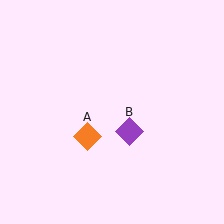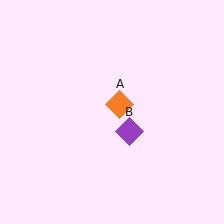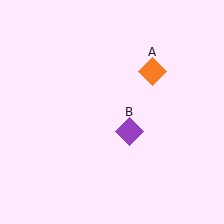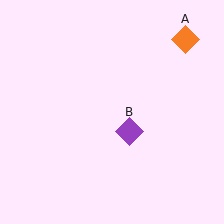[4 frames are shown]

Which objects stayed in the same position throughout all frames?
Purple diamond (object B) remained stationary.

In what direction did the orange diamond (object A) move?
The orange diamond (object A) moved up and to the right.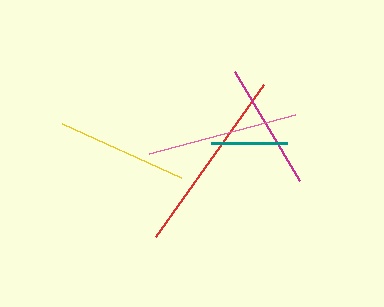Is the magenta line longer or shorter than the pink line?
The pink line is longer than the magenta line.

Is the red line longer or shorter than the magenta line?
The red line is longer than the magenta line.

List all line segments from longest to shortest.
From longest to shortest: red, pink, yellow, magenta, teal.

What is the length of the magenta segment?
The magenta segment is approximately 127 pixels long.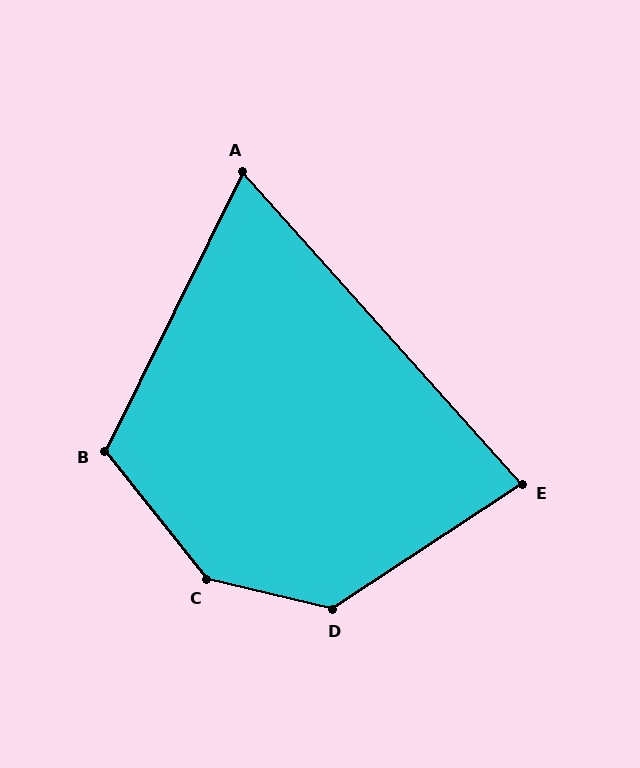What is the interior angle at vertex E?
Approximately 82 degrees (acute).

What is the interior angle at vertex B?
Approximately 115 degrees (obtuse).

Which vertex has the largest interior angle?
C, at approximately 142 degrees.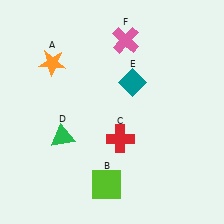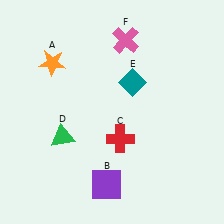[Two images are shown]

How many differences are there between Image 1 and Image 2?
There is 1 difference between the two images.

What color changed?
The square (B) changed from lime in Image 1 to purple in Image 2.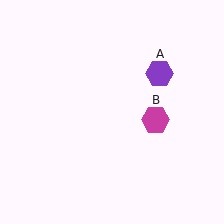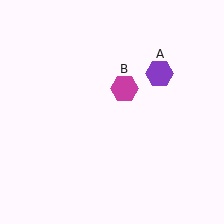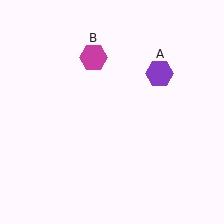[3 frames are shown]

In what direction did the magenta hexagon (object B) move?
The magenta hexagon (object B) moved up and to the left.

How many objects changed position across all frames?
1 object changed position: magenta hexagon (object B).